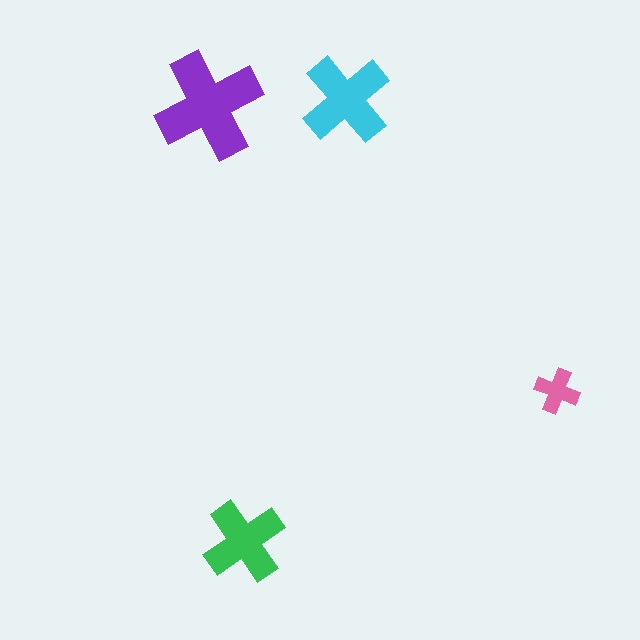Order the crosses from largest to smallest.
the purple one, the cyan one, the green one, the pink one.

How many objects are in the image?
There are 4 objects in the image.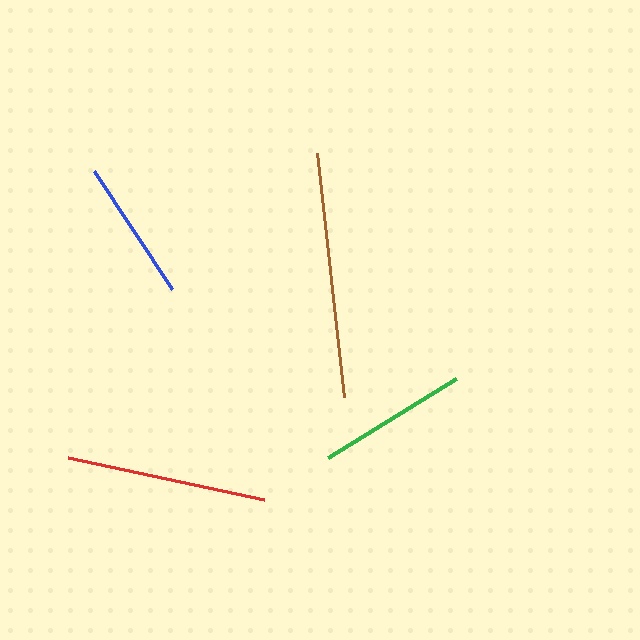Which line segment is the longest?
The brown line is the longest at approximately 245 pixels.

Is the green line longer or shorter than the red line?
The red line is longer than the green line.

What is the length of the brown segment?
The brown segment is approximately 245 pixels long.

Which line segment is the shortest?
The blue line is the shortest at approximately 142 pixels.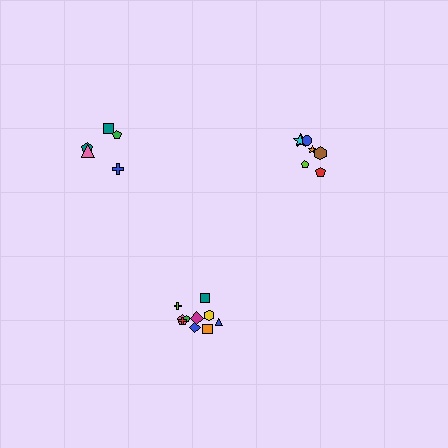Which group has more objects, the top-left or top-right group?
The top-right group.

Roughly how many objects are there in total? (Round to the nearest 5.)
Roughly 20 objects in total.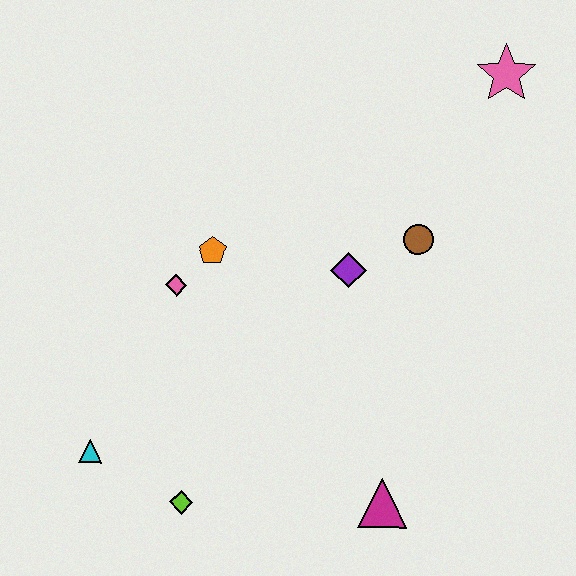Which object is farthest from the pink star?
The cyan triangle is farthest from the pink star.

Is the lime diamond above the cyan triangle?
No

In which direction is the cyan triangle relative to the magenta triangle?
The cyan triangle is to the left of the magenta triangle.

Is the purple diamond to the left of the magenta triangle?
Yes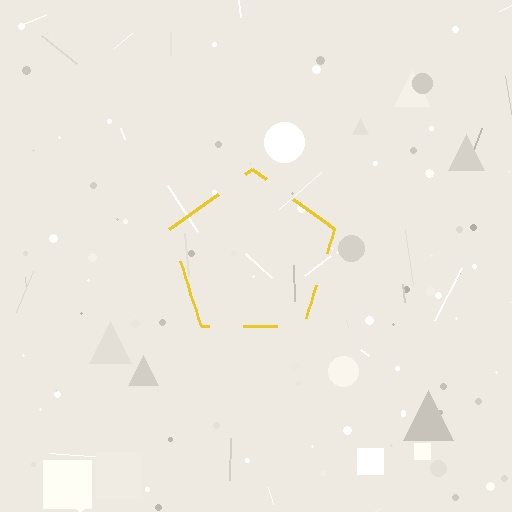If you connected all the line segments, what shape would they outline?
They would outline a pentagon.